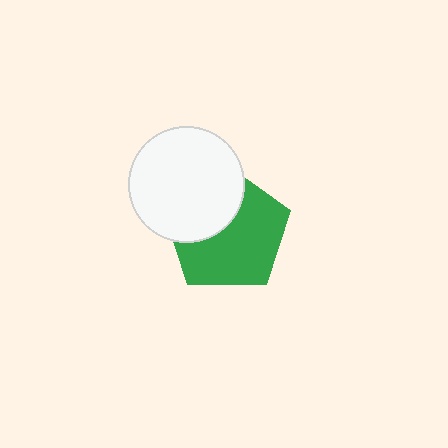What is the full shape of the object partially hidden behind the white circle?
The partially hidden object is a green pentagon.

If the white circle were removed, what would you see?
You would see the complete green pentagon.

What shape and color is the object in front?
The object in front is a white circle.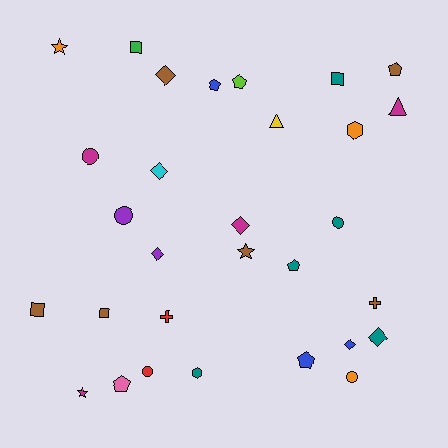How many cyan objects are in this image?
There is 1 cyan object.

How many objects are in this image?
There are 30 objects.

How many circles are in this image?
There are 5 circles.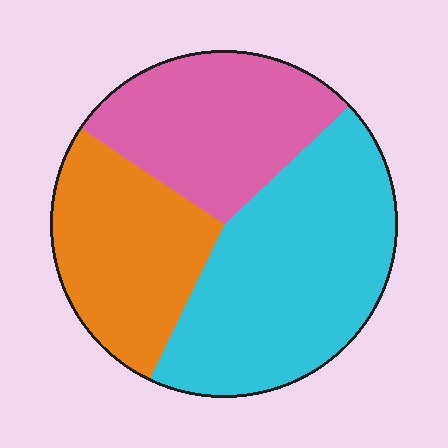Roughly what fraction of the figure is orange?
Orange covers 27% of the figure.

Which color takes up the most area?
Cyan, at roughly 45%.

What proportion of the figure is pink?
Pink takes up about one quarter (1/4) of the figure.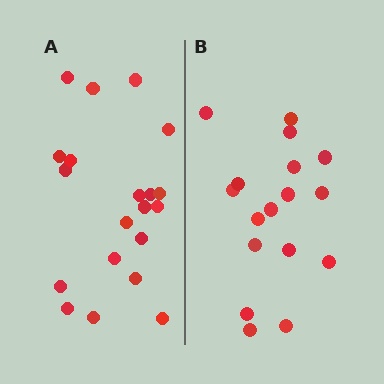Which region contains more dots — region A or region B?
Region A (the left region) has more dots.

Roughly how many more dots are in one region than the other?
Region A has just a few more — roughly 2 or 3 more dots than region B.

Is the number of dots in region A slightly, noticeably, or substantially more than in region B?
Region A has only slightly more — the two regions are fairly close. The ratio is roughly 1.2 to 1.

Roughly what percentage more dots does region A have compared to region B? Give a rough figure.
About 20% more.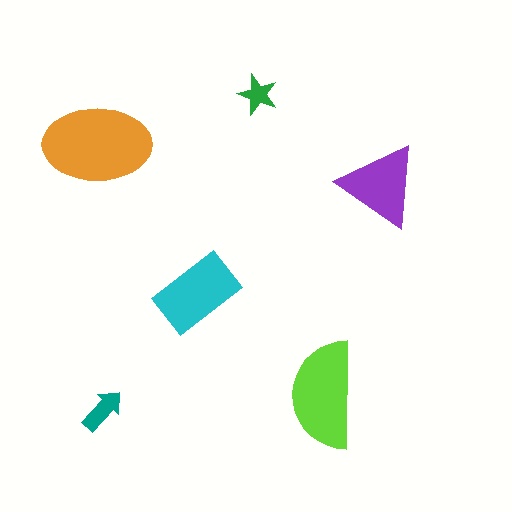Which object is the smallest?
The green star.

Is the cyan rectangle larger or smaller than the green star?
Larger.